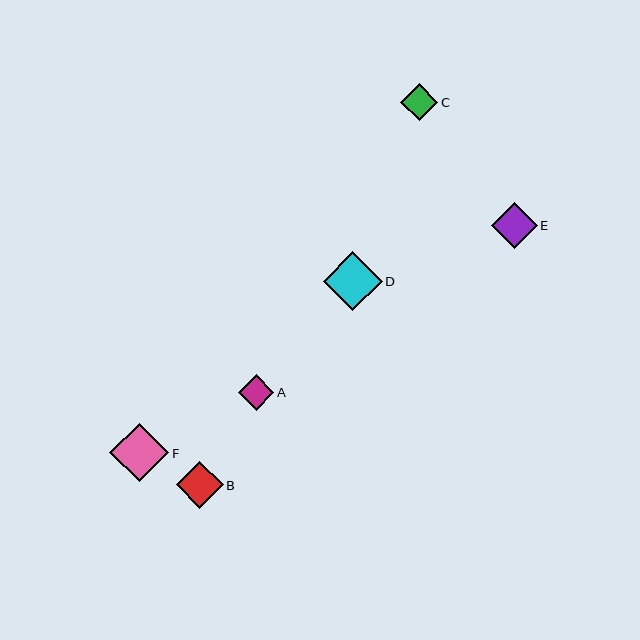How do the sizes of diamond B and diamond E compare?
Diamond B and diamond E are approximately the same size.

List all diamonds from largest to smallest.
From largest to smallest: D, F, B, E, C, A.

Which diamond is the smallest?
Diamond A is the smallest with a size of approximately 36 pixels.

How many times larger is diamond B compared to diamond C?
Diamond B is approximately 1.3 times the size of diamond C.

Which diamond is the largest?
Diamond D is the largest with a size of approximately 59 pixels.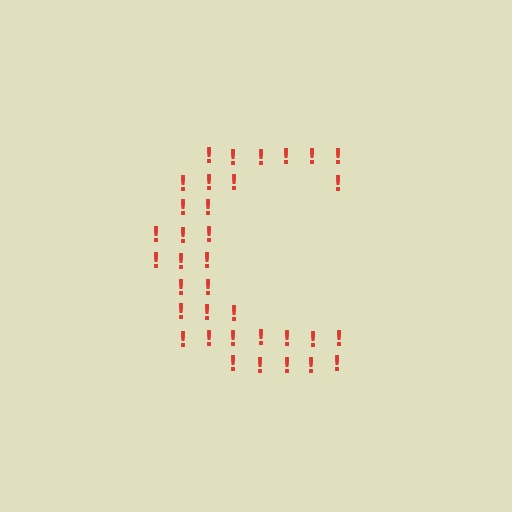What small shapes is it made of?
It is made of small exclamation marks.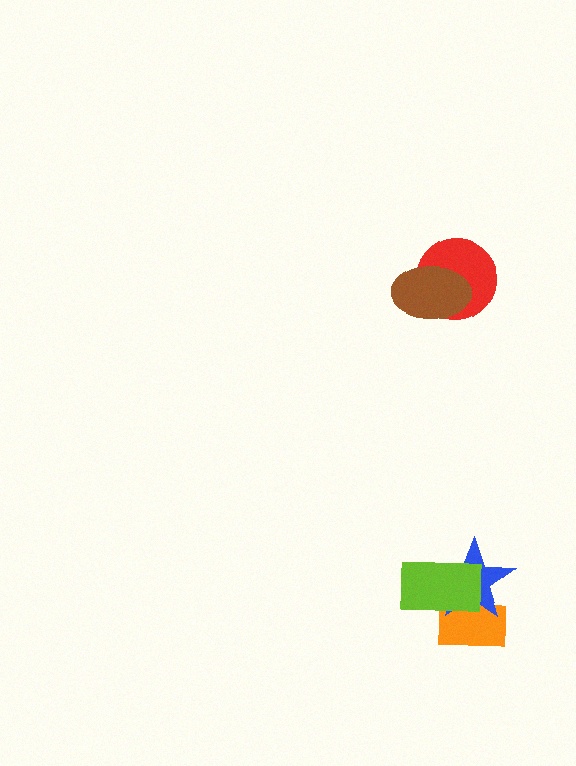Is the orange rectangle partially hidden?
Yes, it is partially covered by another shape.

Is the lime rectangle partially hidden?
No, no other shape covers it.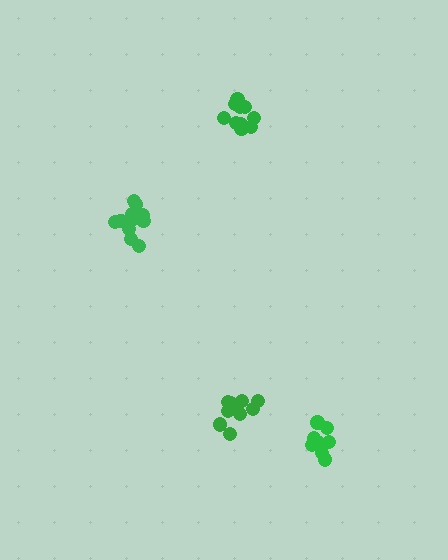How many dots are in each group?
Group 1: 10 dots, Group 2: 12 dots, Group 3: 10 dots, Group 4: 9 dots (41 total).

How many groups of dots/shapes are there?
There are 4 groups.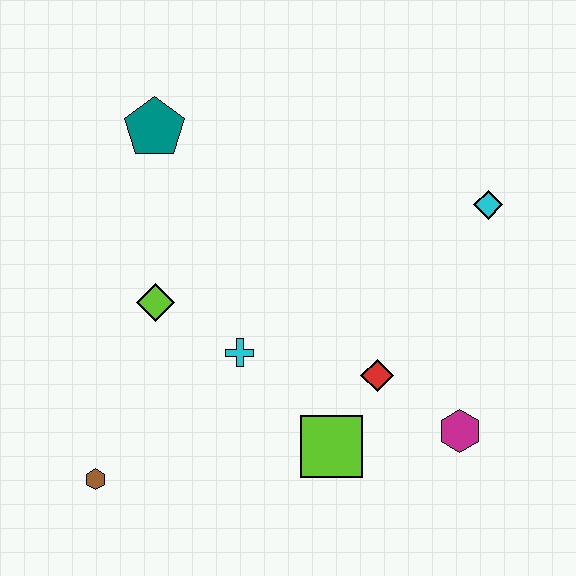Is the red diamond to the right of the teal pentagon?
Yes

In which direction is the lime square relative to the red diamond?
The lime square is below the red diamond.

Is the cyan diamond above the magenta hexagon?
Yes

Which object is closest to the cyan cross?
The lime diamond is closest to the cyan cross.